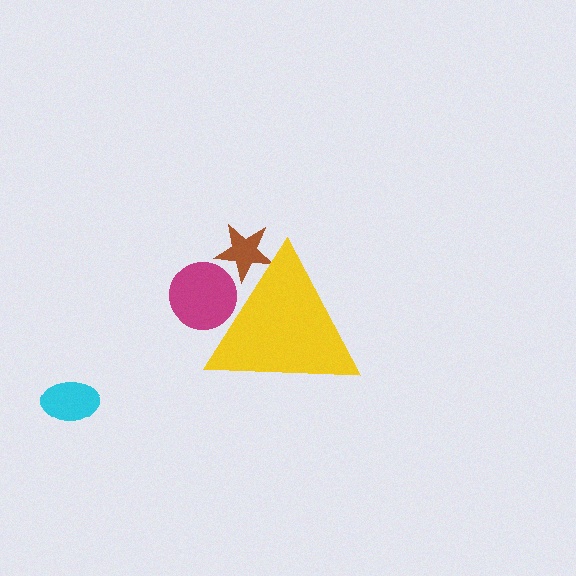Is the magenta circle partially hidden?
Yes, the magenta circle is partially hidden behind the yellow triangle.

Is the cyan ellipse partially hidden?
No, the cyan ellipse is fully visible.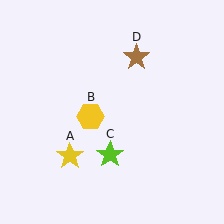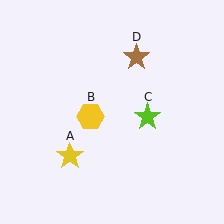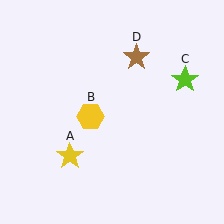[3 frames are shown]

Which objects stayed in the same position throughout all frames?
Yellow star (object A) and yellow hexagon (object B) and brown star (object D) remained stationary.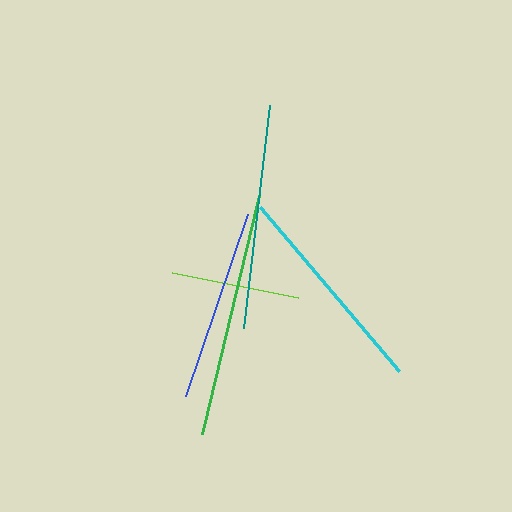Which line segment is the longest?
The green line is the longest at approximately 245 pixels.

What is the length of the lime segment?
The lime segment is approximately 129 pixels long.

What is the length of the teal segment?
The teal segment is approximately 224 pixels long.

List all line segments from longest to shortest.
From longest to shortest: green, teal, cyan, blue, lime.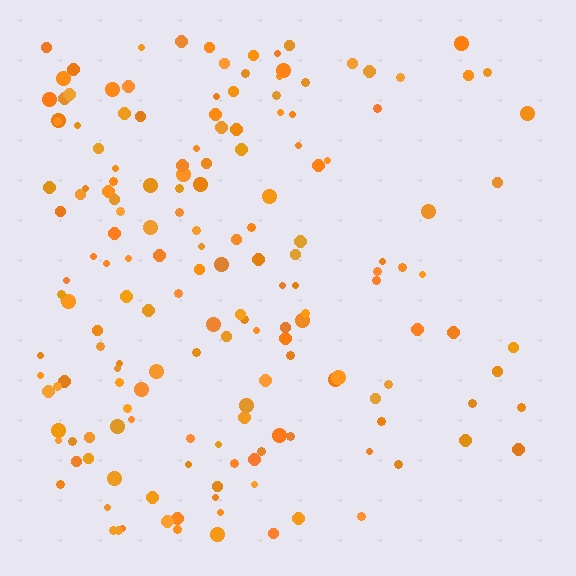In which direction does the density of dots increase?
From right to left, with the left side densest.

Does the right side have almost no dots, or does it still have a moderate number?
Still a moderate number, just noticeably fewer than the left.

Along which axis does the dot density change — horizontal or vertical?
Horizontal.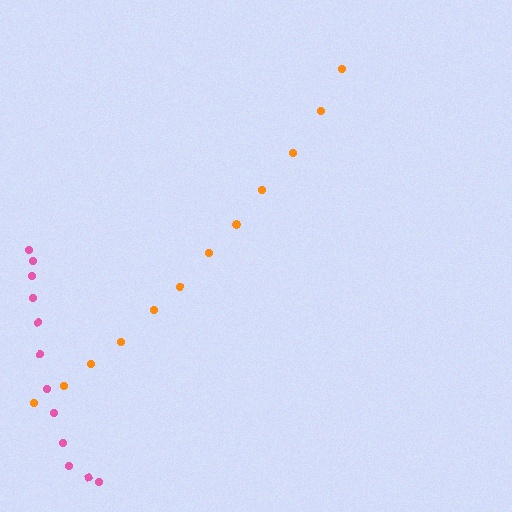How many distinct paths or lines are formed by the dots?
There are 2 distinct paths.